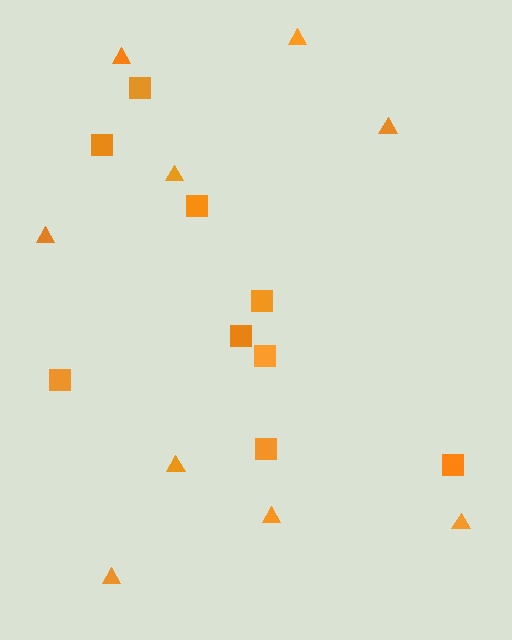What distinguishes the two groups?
There are 2 groups: one group of squares (9) and one group of triangles (9).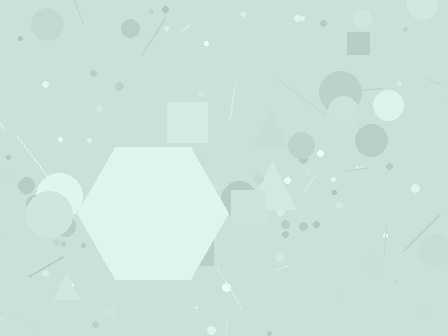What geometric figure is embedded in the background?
A hexagon is embedded in the background.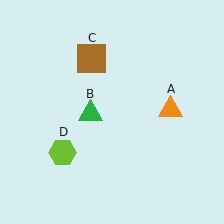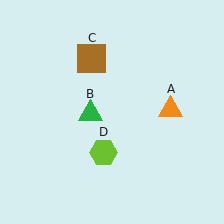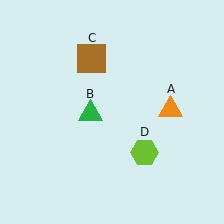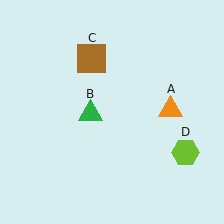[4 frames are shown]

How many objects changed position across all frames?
1 object changed position: lime hexagon (object D).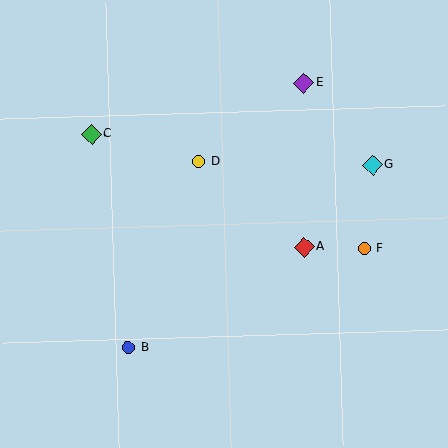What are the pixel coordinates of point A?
Point A is at (304, 247).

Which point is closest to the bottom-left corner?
Point B is closest to the bottom-left corner.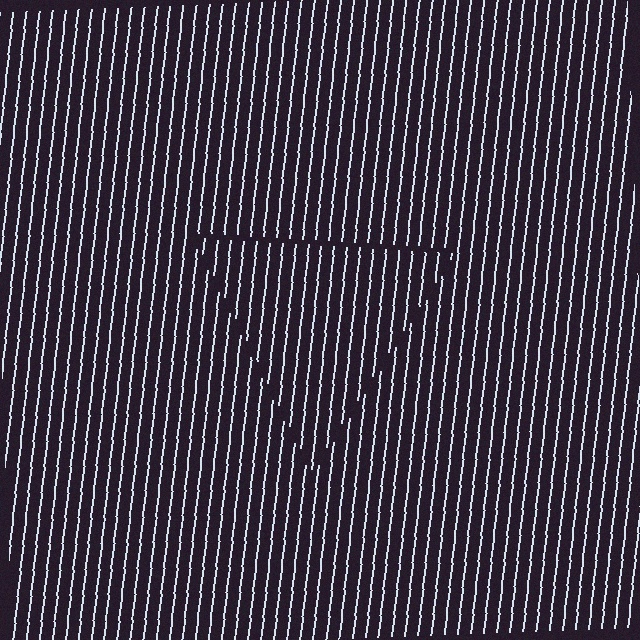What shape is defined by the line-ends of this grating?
An illusory triangle. The interior of the shape contains the same grating, shifted by half a period — the contour is defined by the phase discontinuity where line-ends from the inner and outer gratings abut.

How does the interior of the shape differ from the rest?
The interior of the shape contains the same grating, shifted by half a period — the contour is defined by the phase discontinuity where line-ends from the inner and outer gratings abut.